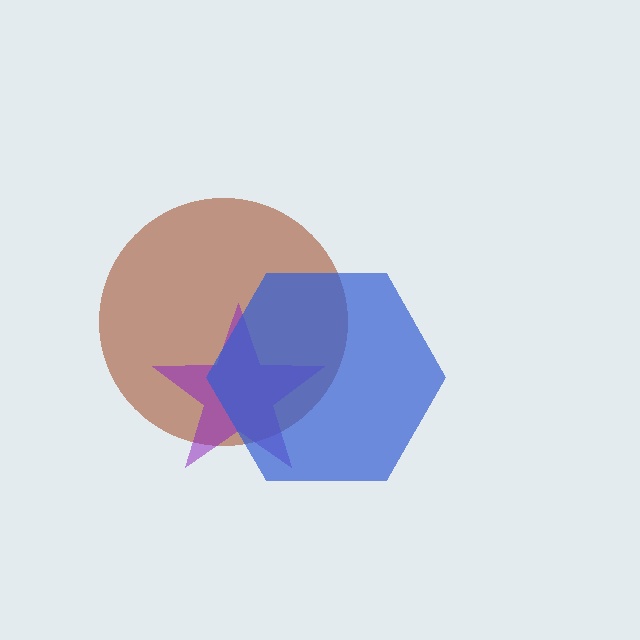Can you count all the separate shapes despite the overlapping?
Yes, there are 3 separate shapes.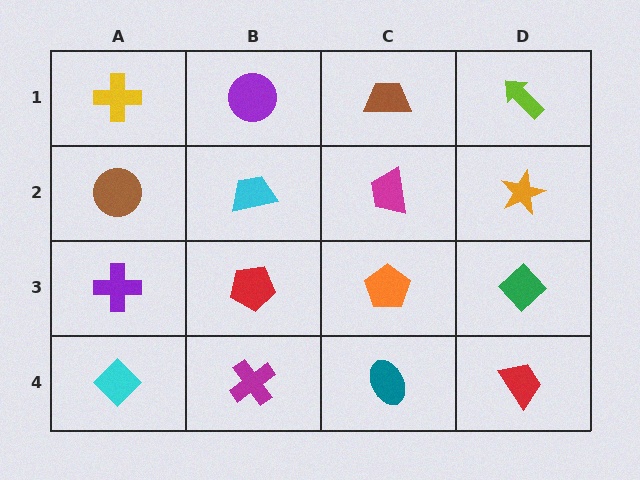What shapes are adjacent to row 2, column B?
A purple circle (row 1, column B), a red pentagon (row 3, column B), a brown circle (row 2, column A), a magenta trapezoid (row 2, column C).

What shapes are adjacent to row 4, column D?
A green diamond (row 3, column D), a teal ellipse (row 4, column C).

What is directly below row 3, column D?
A red trapezoid.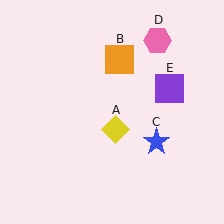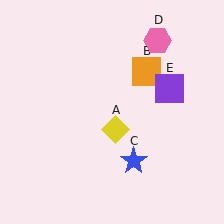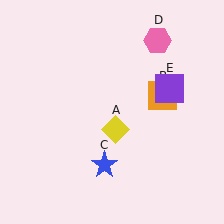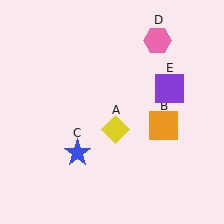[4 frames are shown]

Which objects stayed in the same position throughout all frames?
Yellow diamond (object A) and pink hexagon (object D) and purple square (object E) remained stationary.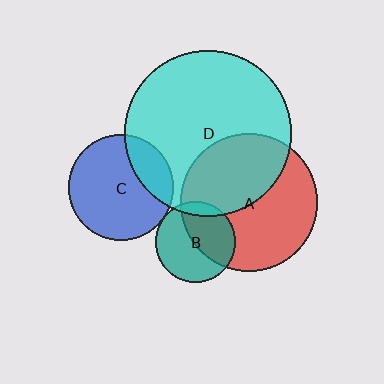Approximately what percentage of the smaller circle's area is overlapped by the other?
Approximately 50%.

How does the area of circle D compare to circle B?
Approximately 4.3 times.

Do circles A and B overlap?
Yes.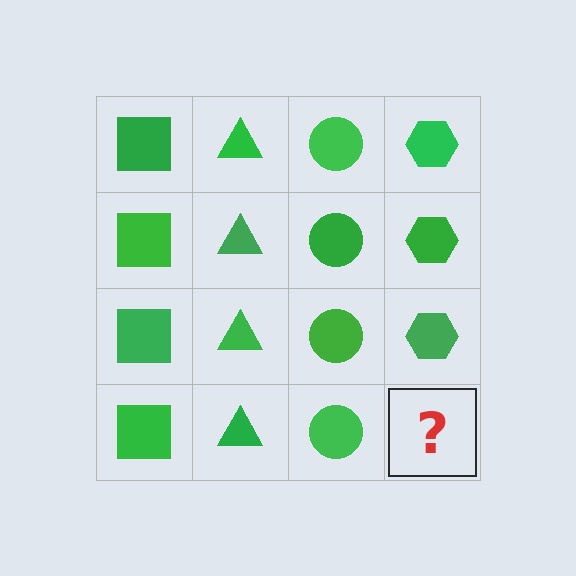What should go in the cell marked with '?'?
The missing cell should contain a green hexagon.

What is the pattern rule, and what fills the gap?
The rule is that each column has a consistent shape. The gap should be filled with a green hexagon.